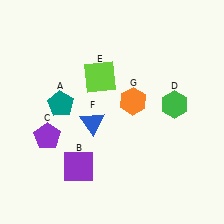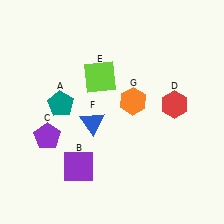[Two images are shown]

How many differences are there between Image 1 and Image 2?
There is 1 difference between the two images.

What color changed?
The hexagon (D) changed from green in Image 1 to red in Image 2.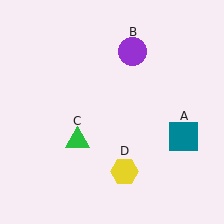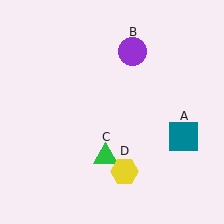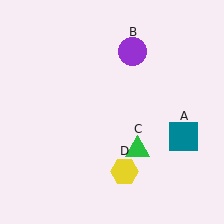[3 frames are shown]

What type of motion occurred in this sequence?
The green triangle (object C) rotated counterclockwise around the center of the scene.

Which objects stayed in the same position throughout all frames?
Teal square (object A) and purple circle (object B) and yellow hexagon (object D) remained stationary.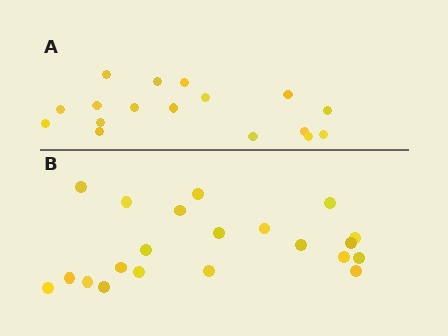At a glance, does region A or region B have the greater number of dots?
Region B (the bottom region) has more dots.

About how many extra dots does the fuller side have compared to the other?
Region B has about 4 more dots than region A.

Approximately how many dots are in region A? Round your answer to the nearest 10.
About 20 dots. (The exact count is 17, which rounds to 20.)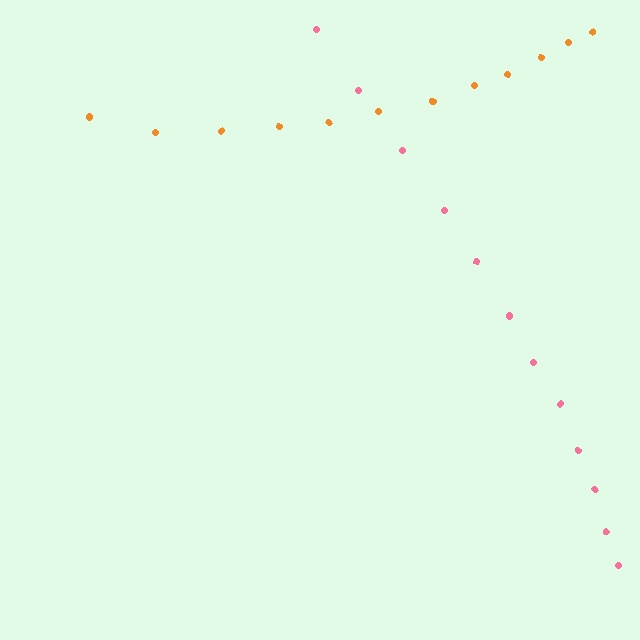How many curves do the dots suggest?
There are 2 distinct paths.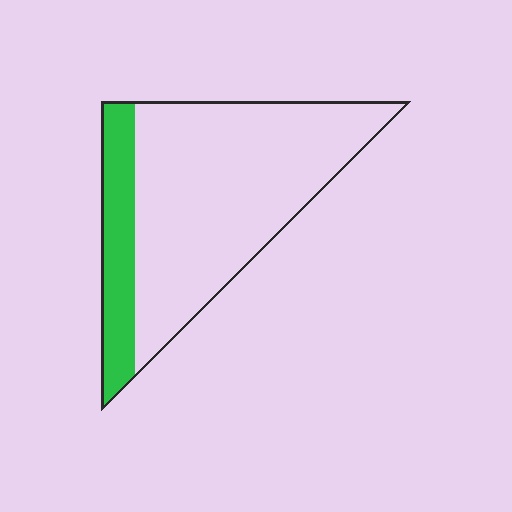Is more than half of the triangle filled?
No.